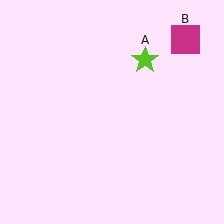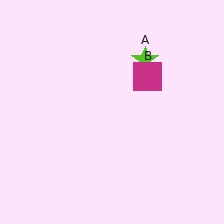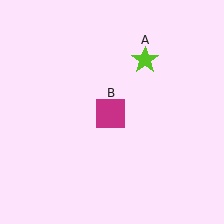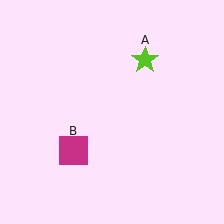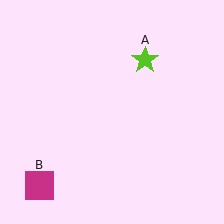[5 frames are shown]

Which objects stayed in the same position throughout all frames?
Lime star (object A) remained stationary.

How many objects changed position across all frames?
1 object changed position: magenta square (object B).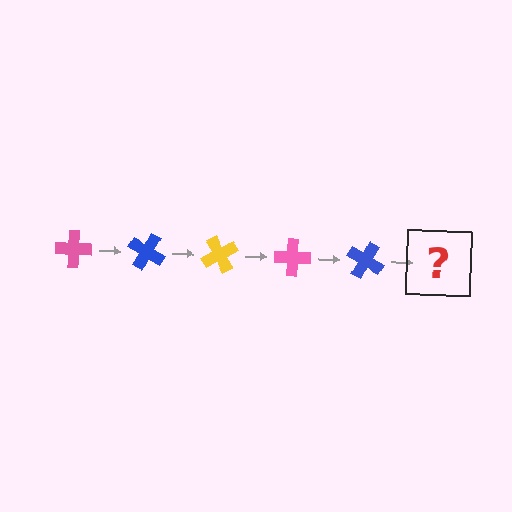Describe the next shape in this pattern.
It should be a yellow cross, rotated 150 degrees from the start.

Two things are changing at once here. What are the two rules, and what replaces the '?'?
The two rules are that it rotates 30 degrees each step and the color cycles through pink, blue, and yellow. The '?' should be a yellow cross, rotated 150 degrees from the start.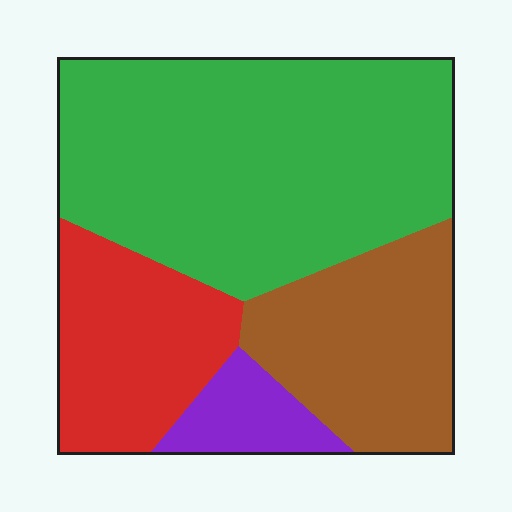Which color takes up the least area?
Purple, at roughly 5%.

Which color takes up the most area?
Green, at roughly 50%.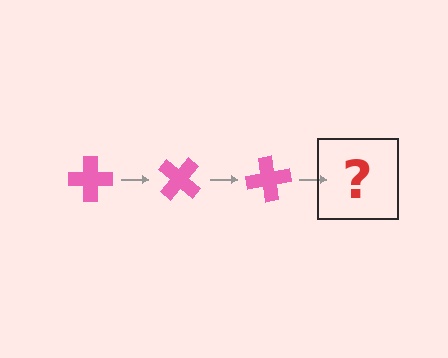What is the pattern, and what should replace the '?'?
The pattern is that the cross rotates 40 degrees each step. The '?' should be a pink cross rotated 120 degrees.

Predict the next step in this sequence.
The next step is a pink cross rotated 120 degrees.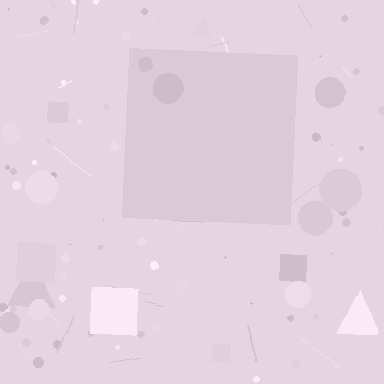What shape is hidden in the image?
A square is hidden in the image.